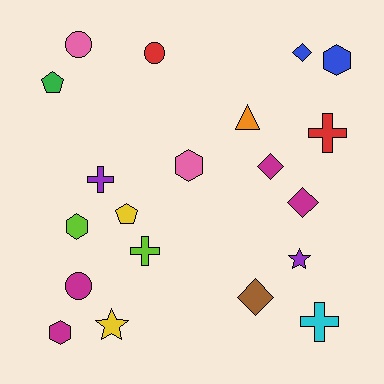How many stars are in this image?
There are 2 stars.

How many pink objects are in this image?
There are 2 pink objects.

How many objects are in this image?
There are 20 objects.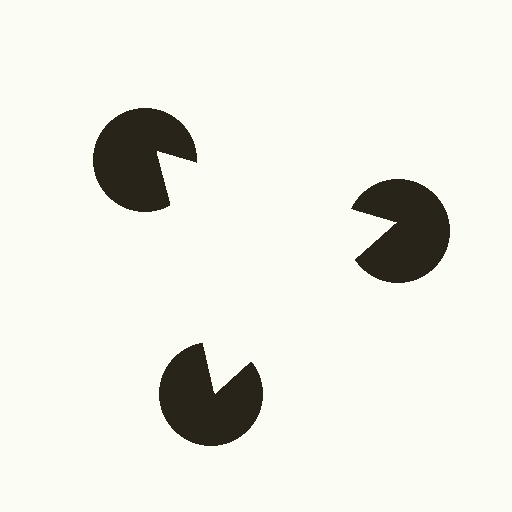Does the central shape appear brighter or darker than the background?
It typically appears slightly brighter than the background, even though no actual brightness change is drawn.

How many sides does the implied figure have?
3 sides.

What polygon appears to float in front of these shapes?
An illusory triangle — its edges are inferred from the aligned wedge cuts in the pac-man discs, not physically drawn.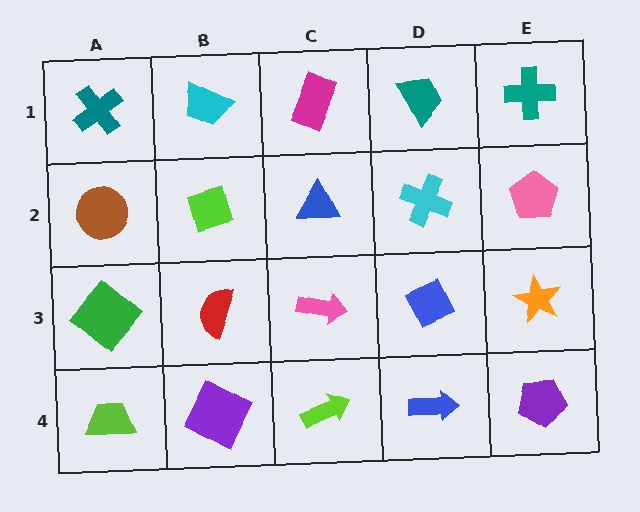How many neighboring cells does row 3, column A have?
3.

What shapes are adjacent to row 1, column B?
A lime diamond (row 2, column B), a teal cross (row 1, column A), a magenta rectangle (row 1, column C).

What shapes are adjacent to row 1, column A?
A brown circle (row 2, column A), a cyan trapezoid (row 1, column B).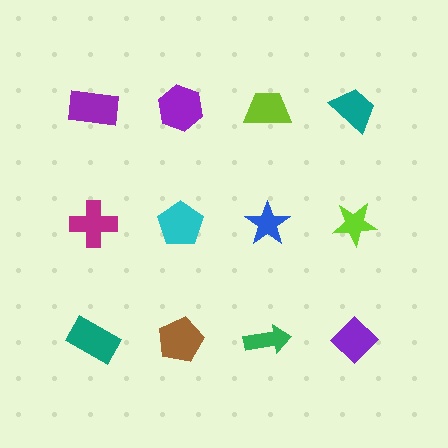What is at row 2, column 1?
A magenta cross.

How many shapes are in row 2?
4 shapes.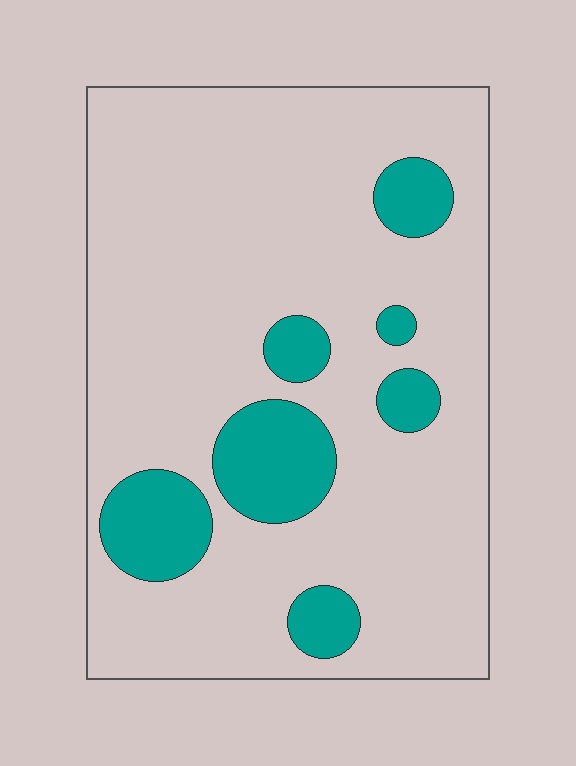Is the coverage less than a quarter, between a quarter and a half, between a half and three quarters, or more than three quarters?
Less than a quarter.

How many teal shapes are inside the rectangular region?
7.